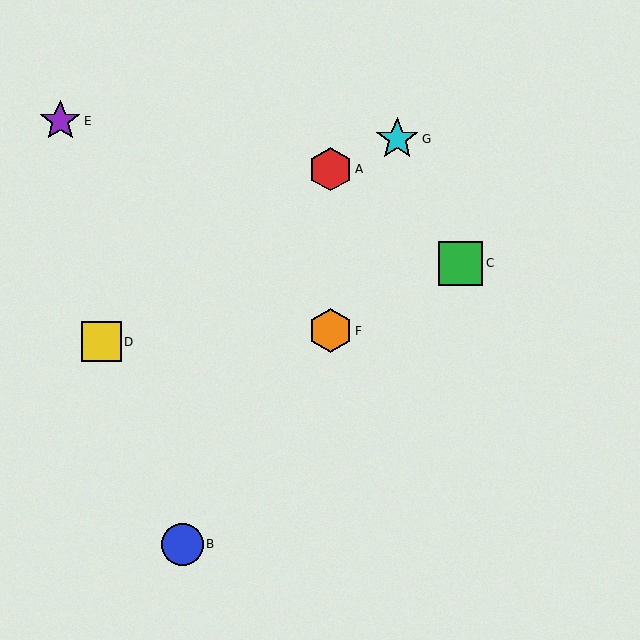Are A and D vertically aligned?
No, A is at x≈330 and D is at x≈101.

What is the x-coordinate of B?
Object B is at x≈182.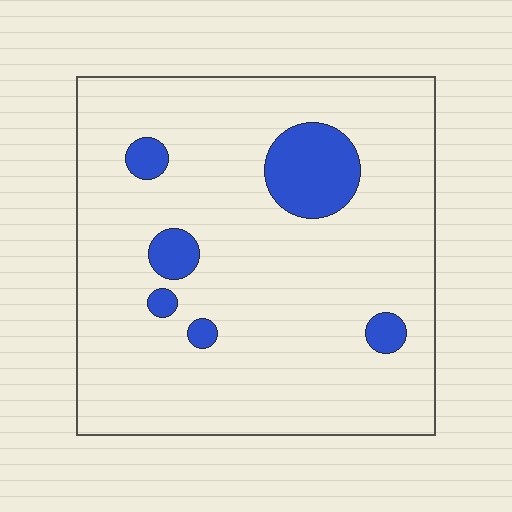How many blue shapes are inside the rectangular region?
6.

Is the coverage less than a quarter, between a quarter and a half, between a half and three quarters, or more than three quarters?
Less than a quarter.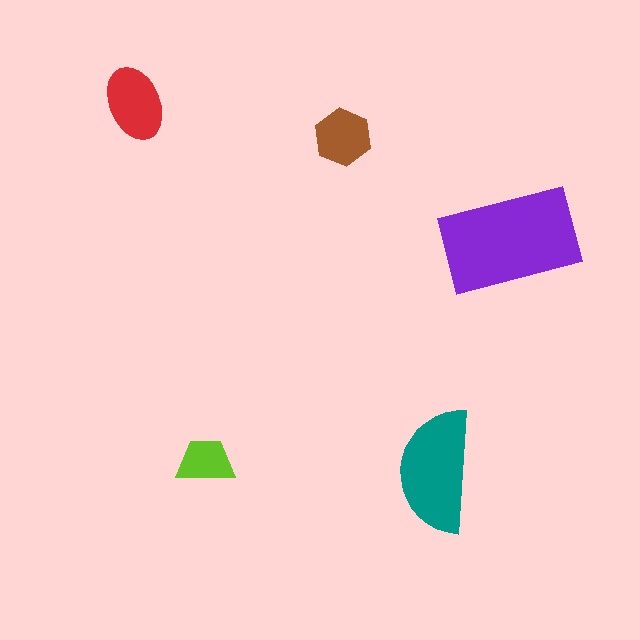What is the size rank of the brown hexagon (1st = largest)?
4th.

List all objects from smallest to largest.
The lime trapezoid, the brown hexagon, the red ellipse, the teal semicircle, the purple rectangle.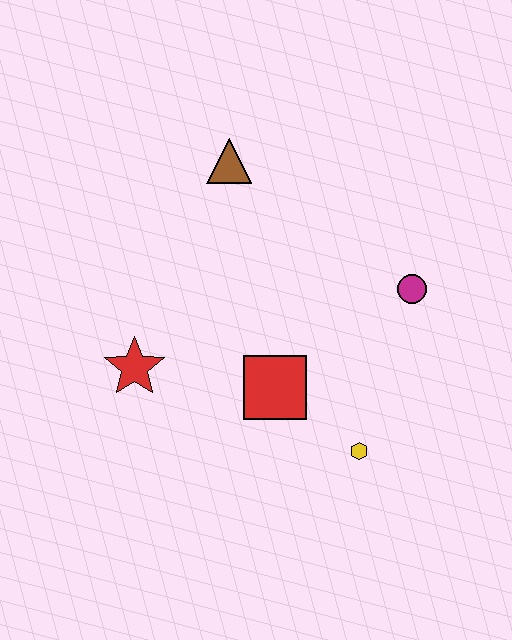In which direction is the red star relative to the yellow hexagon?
The red star is to the left of the yellow hexagon.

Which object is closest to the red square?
The yellow hexagon is closest to the red square.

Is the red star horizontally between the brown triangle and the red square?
No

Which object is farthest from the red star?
The magenta circle is farthest from the red star.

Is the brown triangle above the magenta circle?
Yes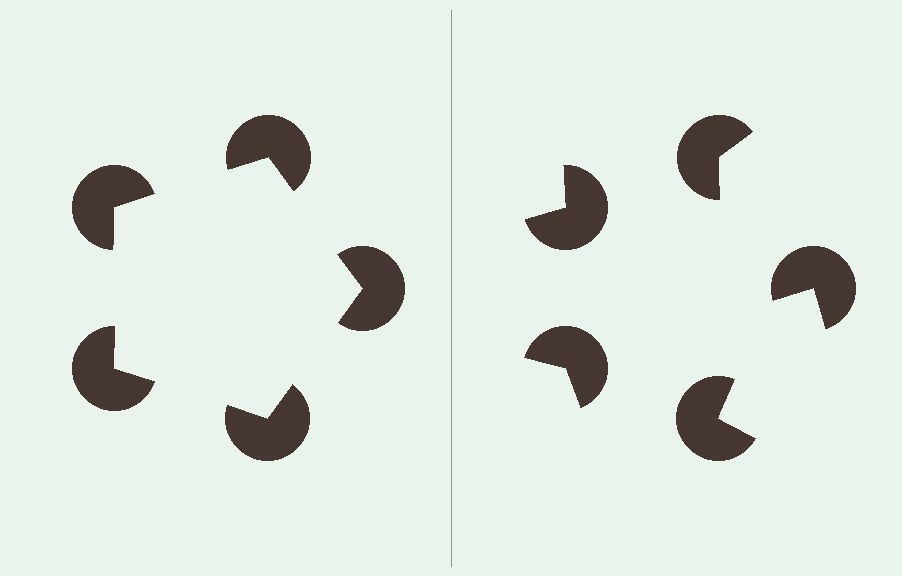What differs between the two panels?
The pac-man discs are positioned identically on both sides; only the wedge orientations differ. On the left they align to a pentagon; on the right they are misaligned.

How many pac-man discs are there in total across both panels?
10 — 5 on each side.